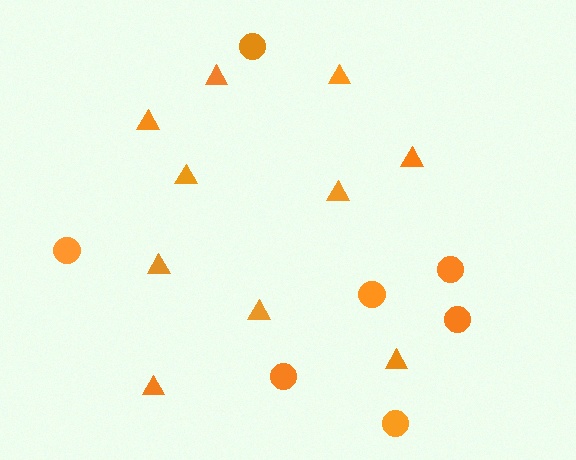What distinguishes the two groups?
There are 2 groups: one group of triangles (10) and one group of circles (7).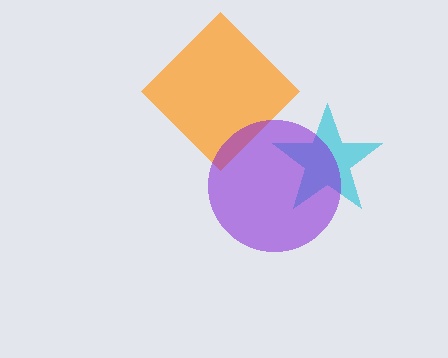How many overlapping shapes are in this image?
There are 3 overlapping shapes in the image.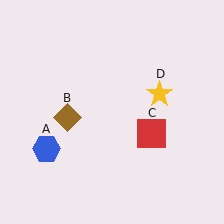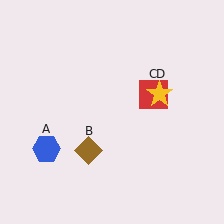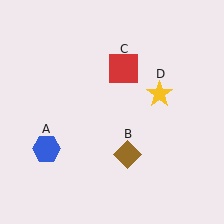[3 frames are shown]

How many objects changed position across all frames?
2 objects changed position: brown diamond (object B), red square (object C).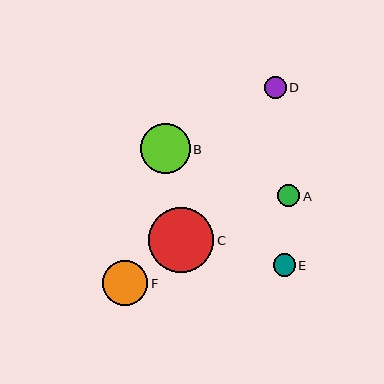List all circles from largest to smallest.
From largest to smallest: C, B, F, A, E, D.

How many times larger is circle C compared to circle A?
Circle C is approximately 2.9 times the size of circle A.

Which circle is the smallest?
Circle D is the smallest with a size of approximately 21 pixels.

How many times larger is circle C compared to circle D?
Circle C is approximately 3.1 times the size of circle D.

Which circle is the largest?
Circle C is the largest with a size of approximately 65 pixels.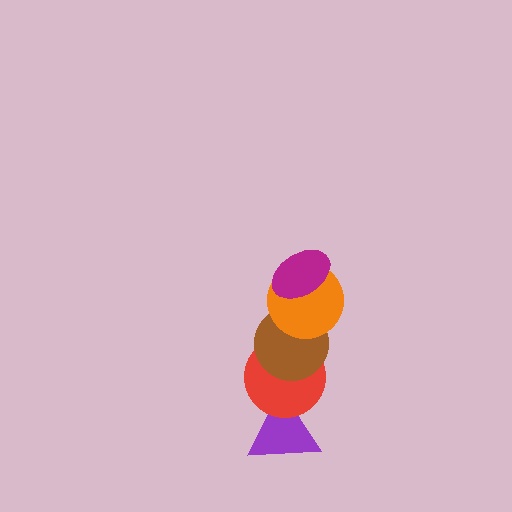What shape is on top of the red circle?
The brown circle is on top of the red circle.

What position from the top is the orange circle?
The orange circle is 2nd from the top.